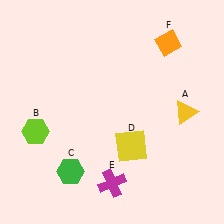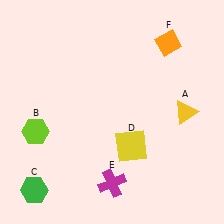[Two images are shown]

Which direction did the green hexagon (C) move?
The green hexagon (C) moved left.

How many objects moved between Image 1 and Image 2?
1 object moved between the two images.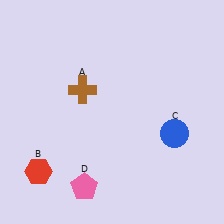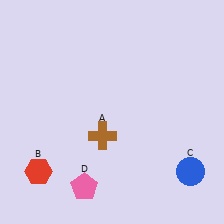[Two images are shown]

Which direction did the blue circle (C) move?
The blue circle (C) moved down.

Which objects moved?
The objects that moved are: the brown cross (A), the blue circle (C).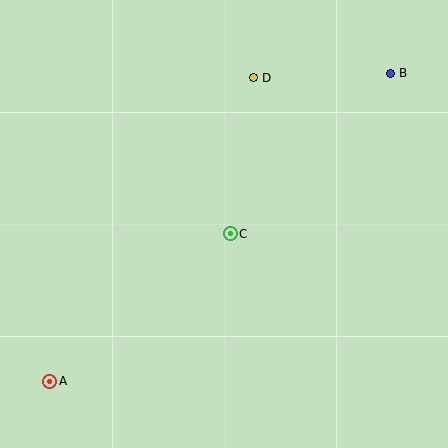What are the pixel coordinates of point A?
Point A is at (50, 381).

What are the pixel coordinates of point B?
Point B is at (390, 73).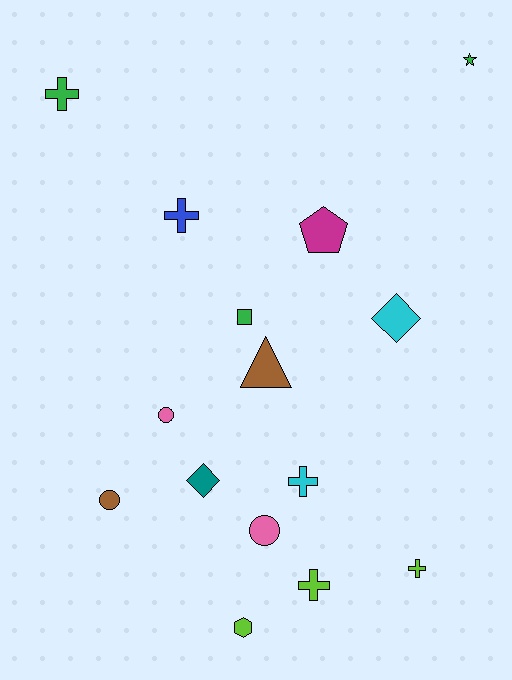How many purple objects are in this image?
There are no purple objects.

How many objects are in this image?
There are 15 objects.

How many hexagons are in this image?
There is 1 hexagon.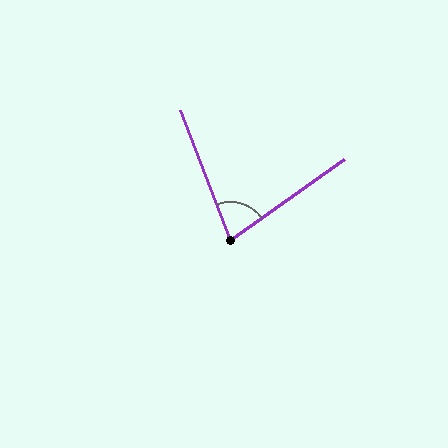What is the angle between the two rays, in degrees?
Approximately 75 degrees.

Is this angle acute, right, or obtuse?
It is acute.